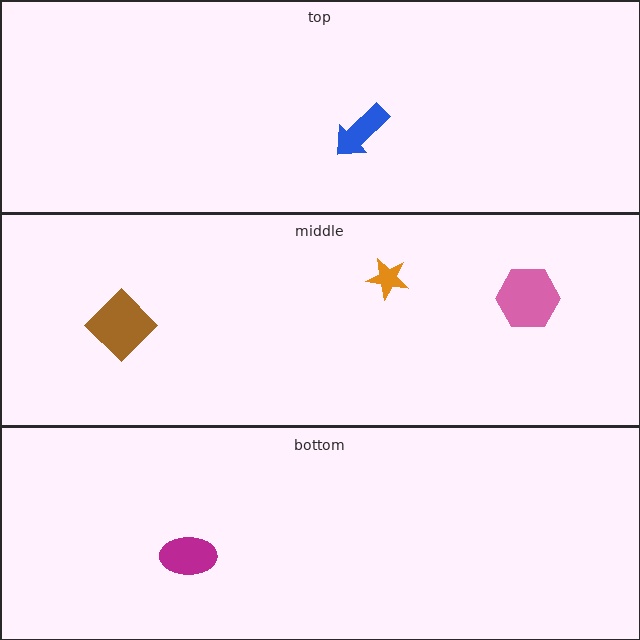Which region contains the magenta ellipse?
The bottom region.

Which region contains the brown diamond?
The middle region.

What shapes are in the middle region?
The brown diamond, the orange star, the pink hexagon.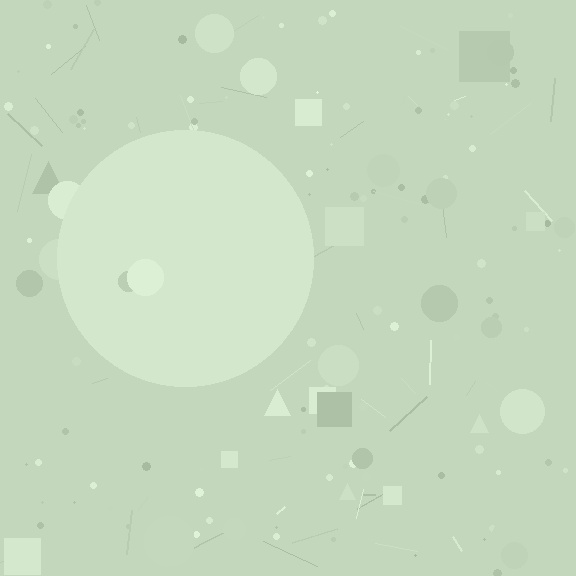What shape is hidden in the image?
A circle is hidden in the image.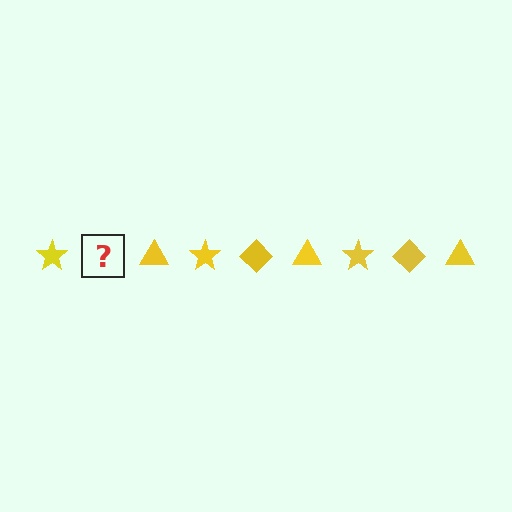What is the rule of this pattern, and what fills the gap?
The rule is that the pattern cycles through star, diamond, triangle shapes in yellow. The gap should be filled with a yellow diamond.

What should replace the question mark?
The question mark should be replaced with a yellow diamond.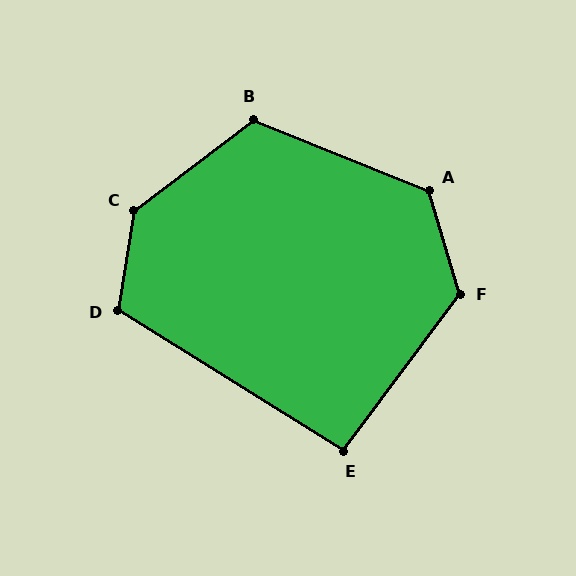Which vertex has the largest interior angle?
C, at approximately 137 degrees.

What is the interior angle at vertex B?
Approximately 121 degrees (obtuse).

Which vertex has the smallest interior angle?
E, at approximately 95 degrees.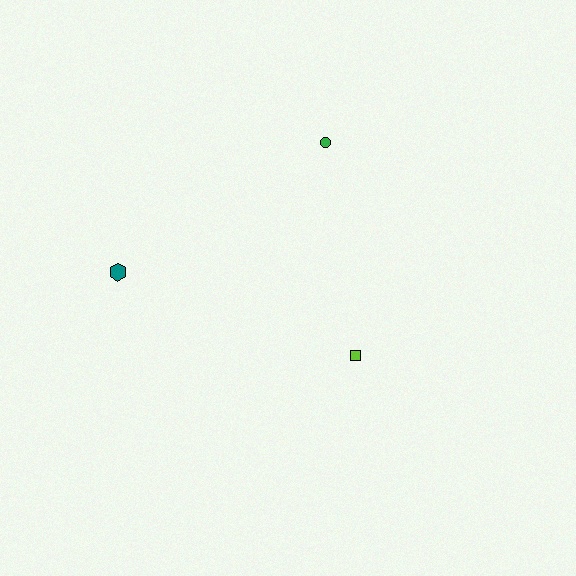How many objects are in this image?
There are 3 objects.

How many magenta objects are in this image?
There are no magenta objects.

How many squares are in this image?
There is 1 square.